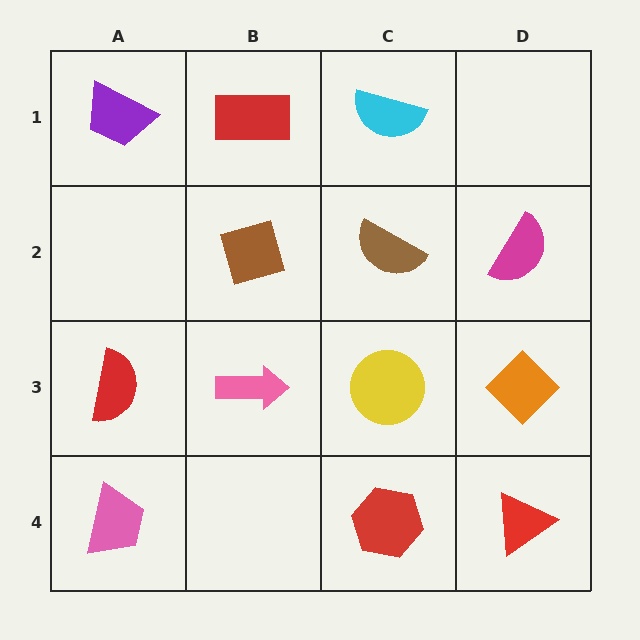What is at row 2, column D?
A magenta semicircle.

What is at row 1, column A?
A purple trapezoid.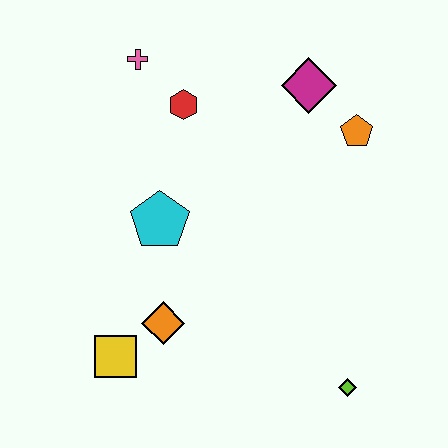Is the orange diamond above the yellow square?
Yes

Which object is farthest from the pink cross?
The lime diamond is farthest from the pink cross.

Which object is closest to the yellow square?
The orange diamond is closest to the yellow square.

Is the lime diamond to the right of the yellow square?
Yes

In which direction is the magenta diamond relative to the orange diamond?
The magenta diamond is above the orange diamond.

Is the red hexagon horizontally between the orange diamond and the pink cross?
No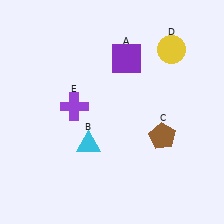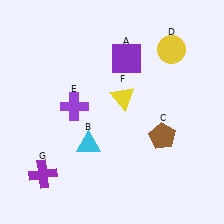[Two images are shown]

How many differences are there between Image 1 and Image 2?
There are 2 differences between the two images.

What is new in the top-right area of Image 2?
A yellow triangle (F) was added in the top-right area of Image 2.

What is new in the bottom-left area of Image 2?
A purple cross (G) was added in the bottom-left area of Image 2.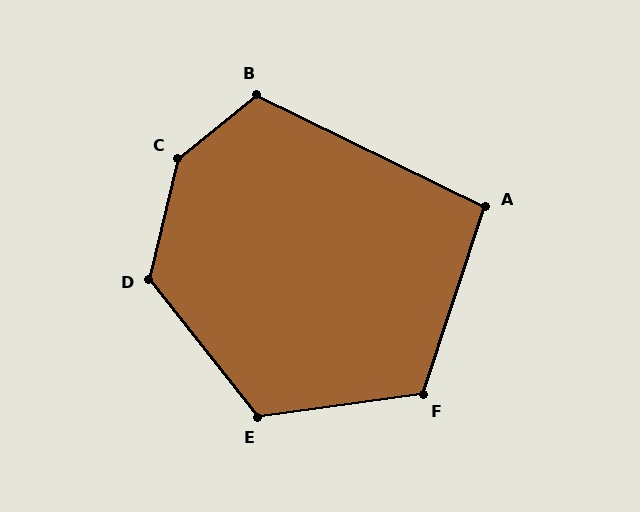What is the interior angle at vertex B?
Approximately 115 degrees (obtuse).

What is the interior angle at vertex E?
Approximately 121 degrees (obtuse).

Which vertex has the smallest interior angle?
A, at approximately 98 degrees.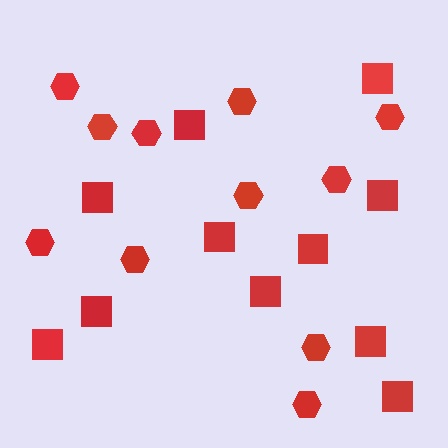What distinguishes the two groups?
There are 2 groups: one group of squares (11) and one group of hexagons (11).